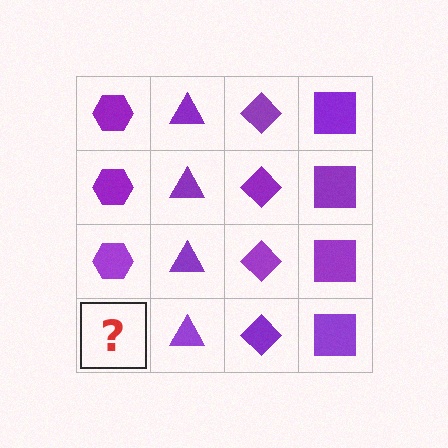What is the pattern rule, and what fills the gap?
The rule is that each column has a consistent shape. The gap should be filled with a purple hexagon.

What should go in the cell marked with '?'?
The missing cell should contain a purple hexagon.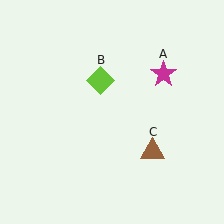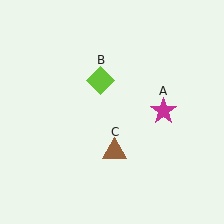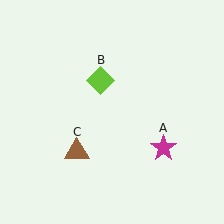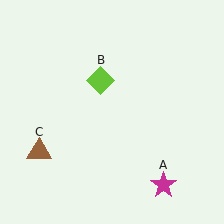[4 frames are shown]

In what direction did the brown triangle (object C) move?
The brown triangle (object C) moved left.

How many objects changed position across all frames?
2 objects changed position: magenta star (object A), brown triangle (object C).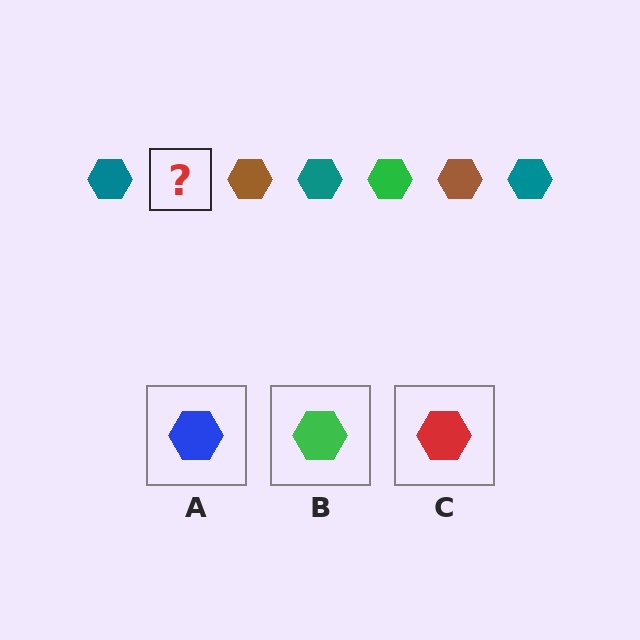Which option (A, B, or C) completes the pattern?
B.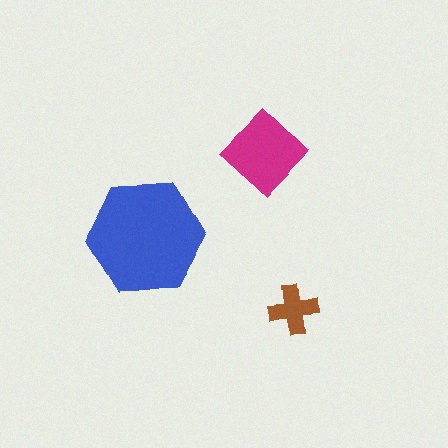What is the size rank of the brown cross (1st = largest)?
3rd.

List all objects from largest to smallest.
The blue hexagon, the magenta diamond, the brown cross.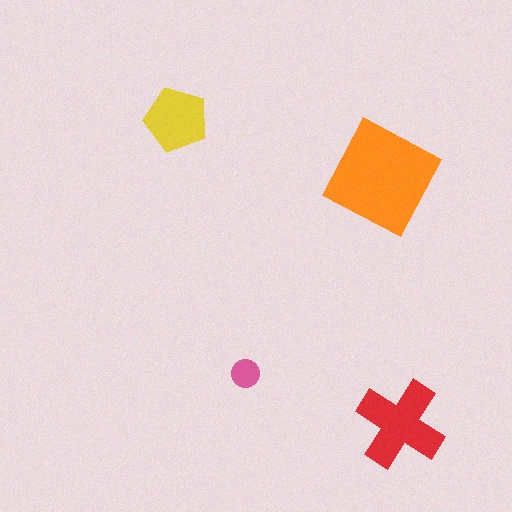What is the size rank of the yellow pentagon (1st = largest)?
3rd.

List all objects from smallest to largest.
The pink circle, the yellow pentagon, the red cross, the orange diamond.